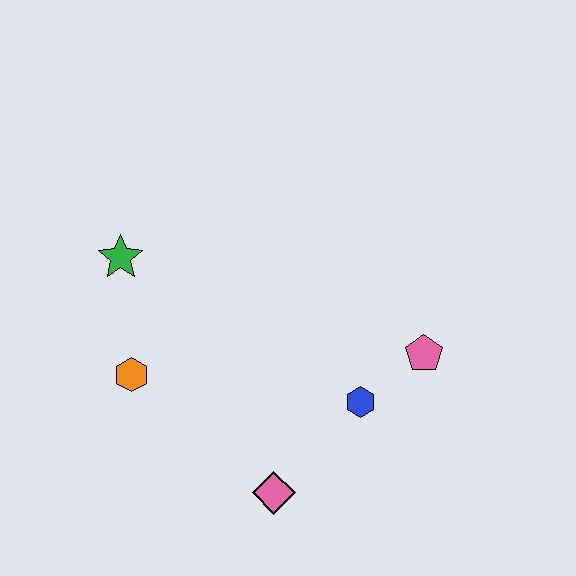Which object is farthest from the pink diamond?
The green star is farthest from the pink diamond.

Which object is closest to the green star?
The orange hexagon is closest to the green star.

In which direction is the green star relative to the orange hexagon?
The green star is above the orange hexagon.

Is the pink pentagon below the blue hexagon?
No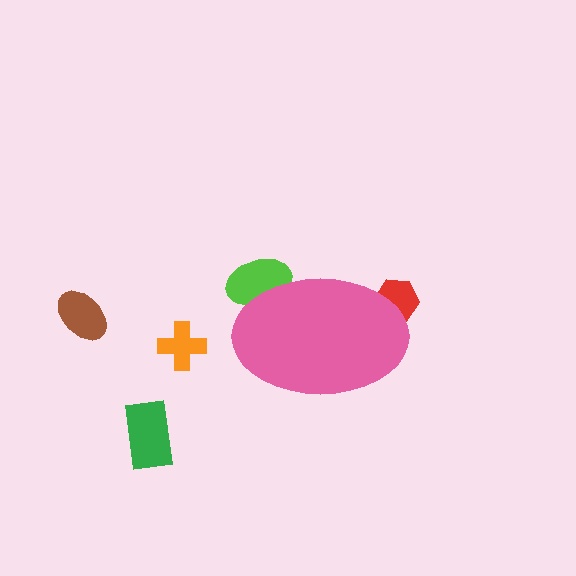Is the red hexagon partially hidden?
Yes, the red hexagon is partially hidden behind the pink ellipse.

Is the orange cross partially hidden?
No, the orange cross is fully visible.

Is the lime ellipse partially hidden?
Yes, the lime ellipse is partially hidden behind the pink ellipse.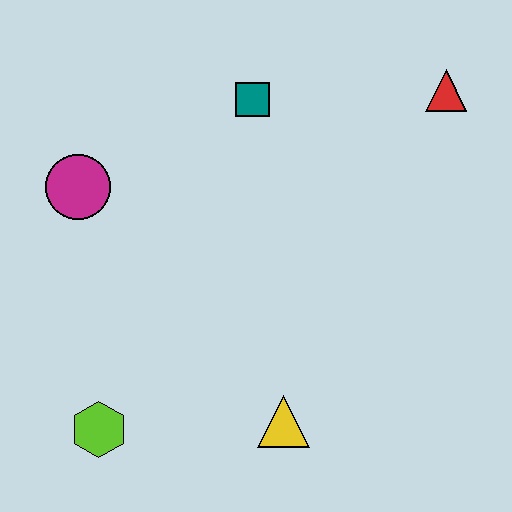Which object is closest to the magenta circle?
The teal square is closest to the magenta circle.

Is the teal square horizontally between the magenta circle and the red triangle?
Yes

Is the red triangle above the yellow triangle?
Yes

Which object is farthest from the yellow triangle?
The red triangle is farthest from the yellow triangle.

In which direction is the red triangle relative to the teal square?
The red triangle is to the right of the teal square.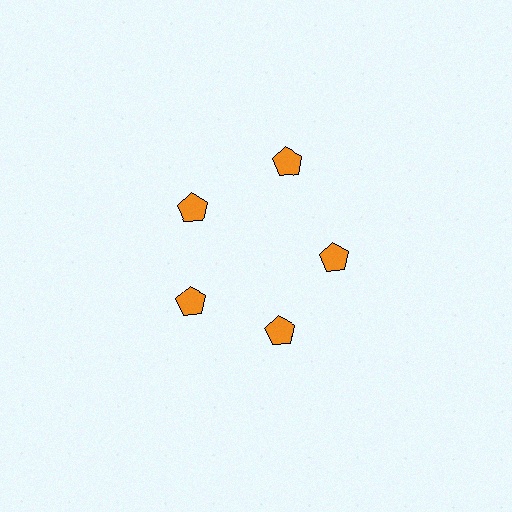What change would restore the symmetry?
The symmetry would be restored by moving it inward, back onto the ring so that all 5 pentagons sit at equal angles and equal distance from the center.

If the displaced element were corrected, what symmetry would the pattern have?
It would have 5-fold rotational symmetry — the pattern would map onto itself every 72 degrees.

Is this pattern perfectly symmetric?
No. The 5 orange pentagons are arranged in a ring, but one element near the 1 o'clock position is pushed outward from the center, breaking the 5-fold rotational symmetry.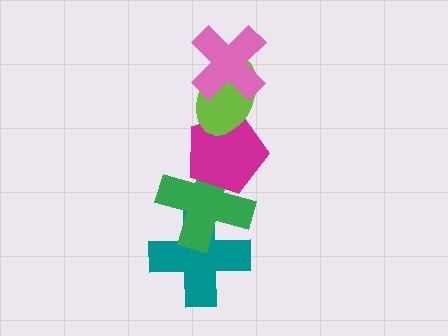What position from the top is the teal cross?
The teal cross is 5th from the top.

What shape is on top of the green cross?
The magenta pentagon is on top of the green cross.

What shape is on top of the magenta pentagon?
The lime ellipse is on top of the magenta pentagon.